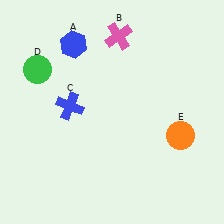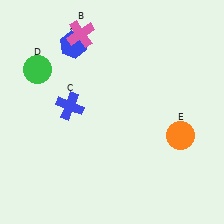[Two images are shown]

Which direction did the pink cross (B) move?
The pink cross (B) moved left.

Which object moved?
The pink cross (B) moved left.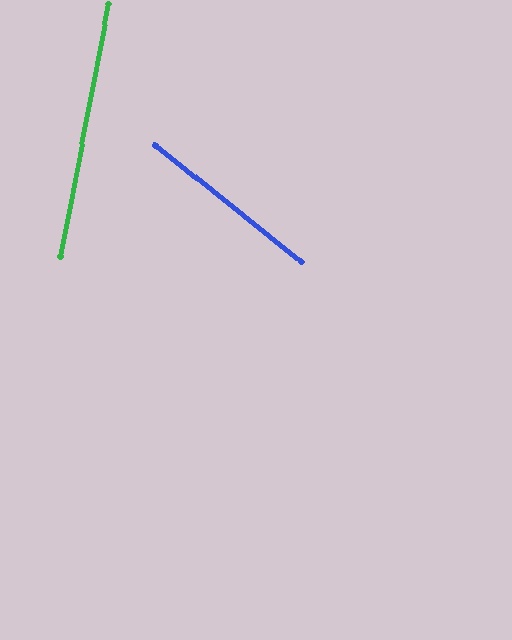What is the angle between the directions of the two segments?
Approximately 62 degrees.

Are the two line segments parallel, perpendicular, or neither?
Neither parallel nor perpendicular — they differ by about 62°.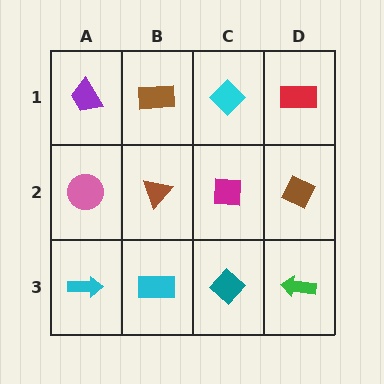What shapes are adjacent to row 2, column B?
A brown rectangle (row 1, column B), a cyan rectangle (row 3, column B), a pink circle (row 2, column A), a magenta square (row 2, column C).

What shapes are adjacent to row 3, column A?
A pink circle (row 2, column A), a cyan rectangle (row 3, column B).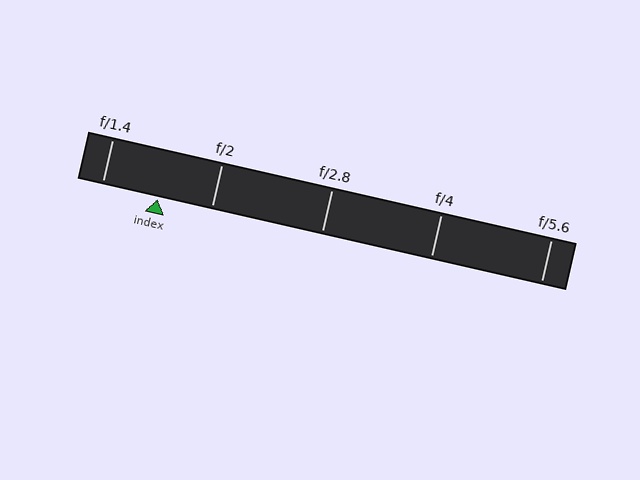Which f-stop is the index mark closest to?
The index mark is closest to f/2.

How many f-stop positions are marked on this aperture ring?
There are 5 f-stop positions marked.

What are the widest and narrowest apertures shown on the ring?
The widest aperture shown is f/1.4 and the narrowest is f/5.6.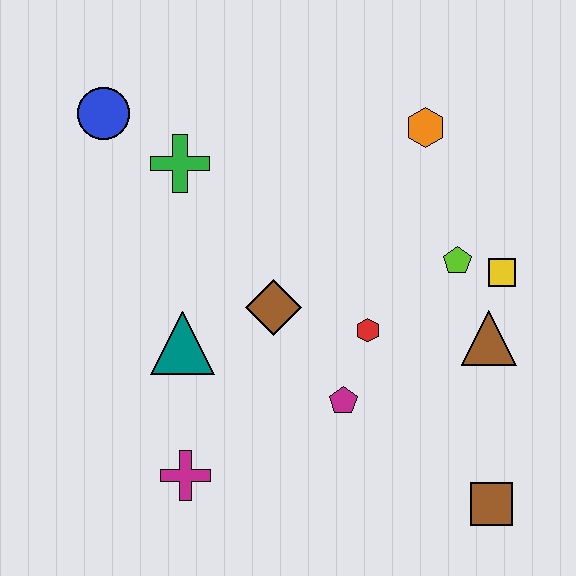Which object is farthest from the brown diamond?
The brown square is farthest from the brown diamond.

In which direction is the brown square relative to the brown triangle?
The brown square is below the brown triangle.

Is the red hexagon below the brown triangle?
No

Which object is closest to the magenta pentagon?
The red hexagon is closest to the magenta pentagon.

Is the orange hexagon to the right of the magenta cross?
Yes